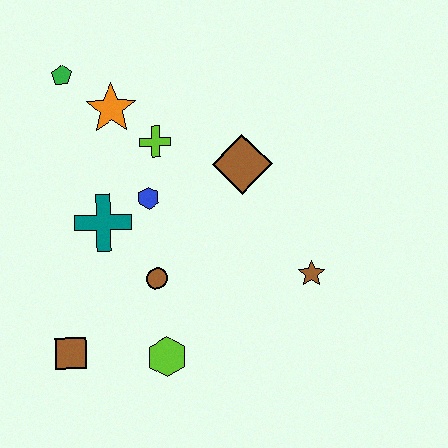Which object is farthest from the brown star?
The green pentagon is farthest from the brown star.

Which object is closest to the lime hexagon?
The brown circle is closest to the lime hexagon.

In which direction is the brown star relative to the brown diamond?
The brown star is below the brown diamond.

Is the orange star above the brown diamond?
Yes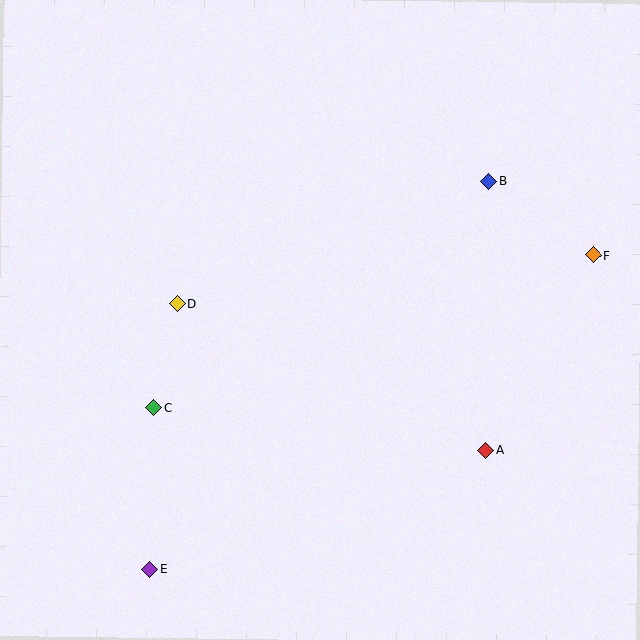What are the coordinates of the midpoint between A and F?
The midpoint between A and F is at (540, 353).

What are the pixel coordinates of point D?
Point D is at (177, 304).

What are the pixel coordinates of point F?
Point F is at (593, 255).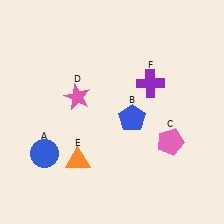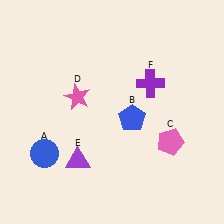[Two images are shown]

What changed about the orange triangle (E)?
In Image 1, E is orange. In Image 2, it changed to purple.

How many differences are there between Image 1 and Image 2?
There is 1 difference between the two images.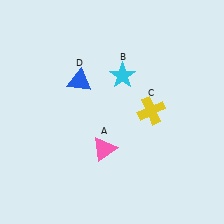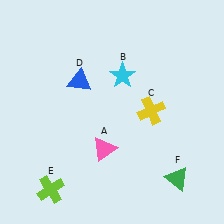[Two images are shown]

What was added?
A lime cross (E), a green triangle (F) were added in Image 2.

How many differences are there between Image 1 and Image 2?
There are 2 differences between the two images.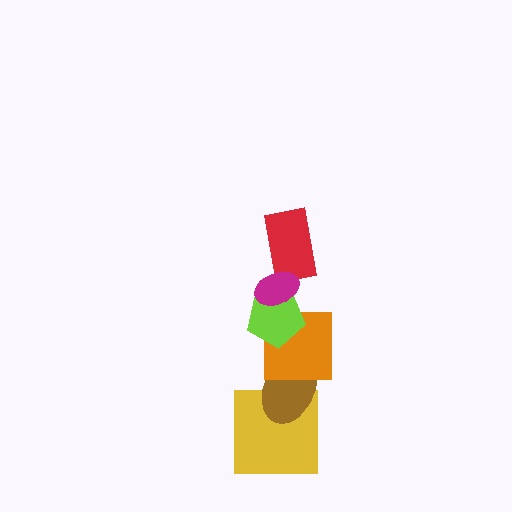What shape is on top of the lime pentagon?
The red rectangle is on top of the lime pentagon.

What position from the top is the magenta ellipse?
The magenta ellipse is 1st from the top.